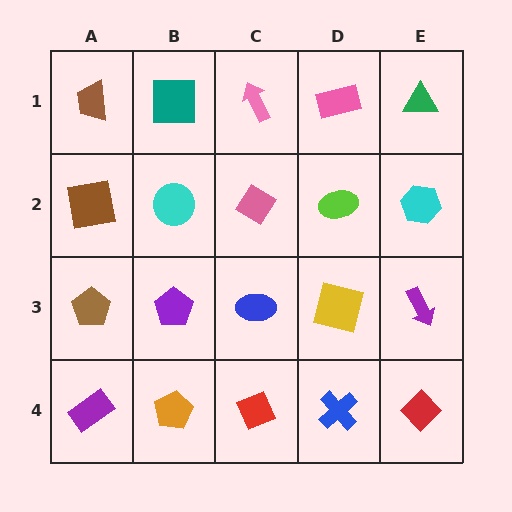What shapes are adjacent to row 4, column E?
A purple arrow (row 3, column E), a blue cross (row 4, column D).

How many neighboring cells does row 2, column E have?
3.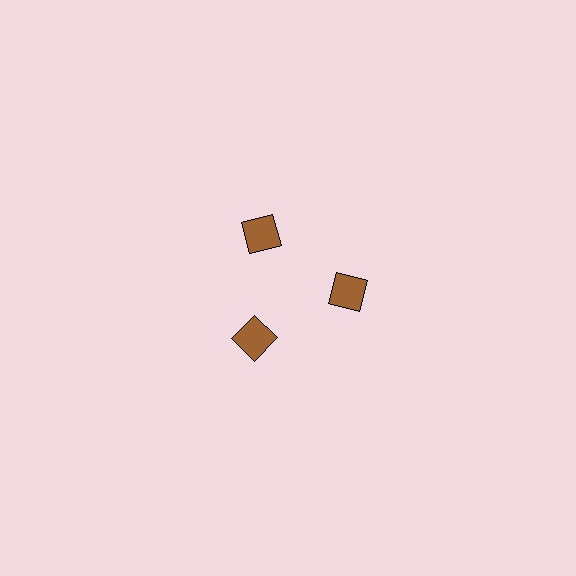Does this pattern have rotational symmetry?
Yes, this pattern has 3-fold rotational symmetry. It looks the same after rotating 120 degrees around the center.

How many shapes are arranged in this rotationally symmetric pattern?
There are 3 shapes, arranged in 3 groups of 1.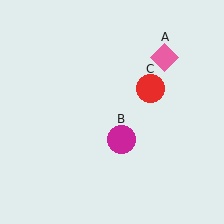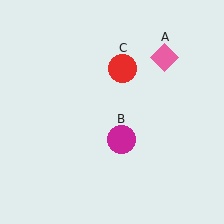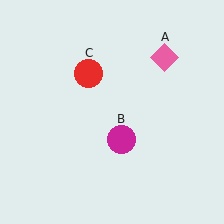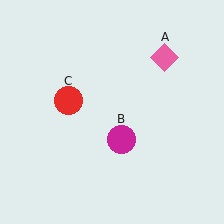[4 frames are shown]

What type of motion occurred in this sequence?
The red circle (object C) rotated counterclockwise around the center of the scene.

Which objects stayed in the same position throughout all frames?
Pink diamond (object A) and magenta circle (object B) remained stationary.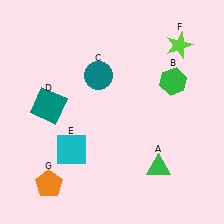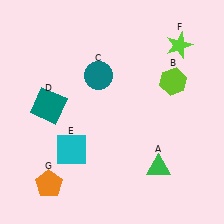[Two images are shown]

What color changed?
The hexagon (B) changed from green in Image 1 to lime in Image 2.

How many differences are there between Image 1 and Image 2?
There is 1 difference between the two images.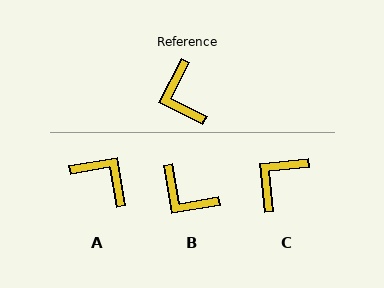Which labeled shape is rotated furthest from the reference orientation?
A, about 144 degrees away.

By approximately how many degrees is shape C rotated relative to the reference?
Approximately 58 degrees clockwise.